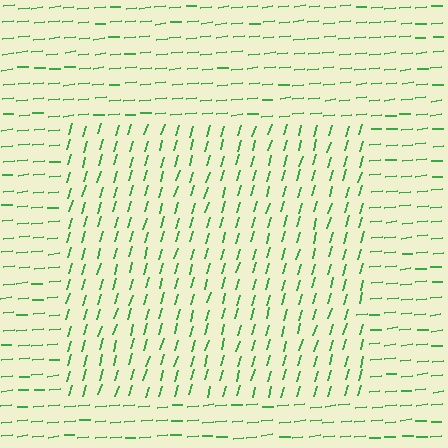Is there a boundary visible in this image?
Yes, there is a texture boundary formed by a change in line orientation.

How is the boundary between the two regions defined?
The boundary is defined purely by a change in line orientation (approximately 68 degrees difference). All lines are the same color and thickness.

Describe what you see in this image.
The image is filled with small green line segments. A rectangle region in the image has lines oriented differently from the surrounding lines, creating a visible texture boundary.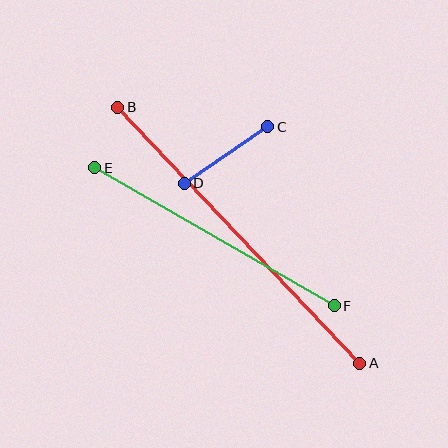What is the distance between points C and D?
The distance is approximately 101 pixels.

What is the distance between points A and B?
The distance is approximately 352 pixels.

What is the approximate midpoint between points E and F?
The midpoint is at approximately (214, 237) pixels.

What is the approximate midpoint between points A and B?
The midpoint is at approximately (239, 235) pixels.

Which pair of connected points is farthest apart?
Points A and B are farthest apart.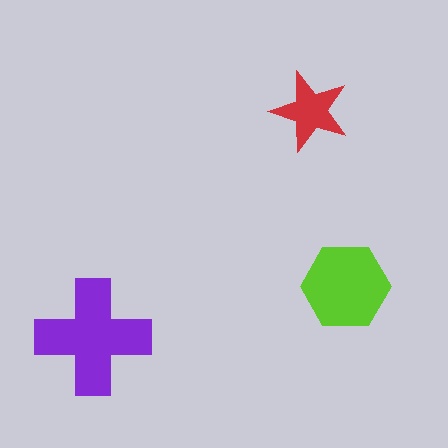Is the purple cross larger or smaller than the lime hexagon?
Larger.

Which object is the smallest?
The red star.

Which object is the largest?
The purple cross.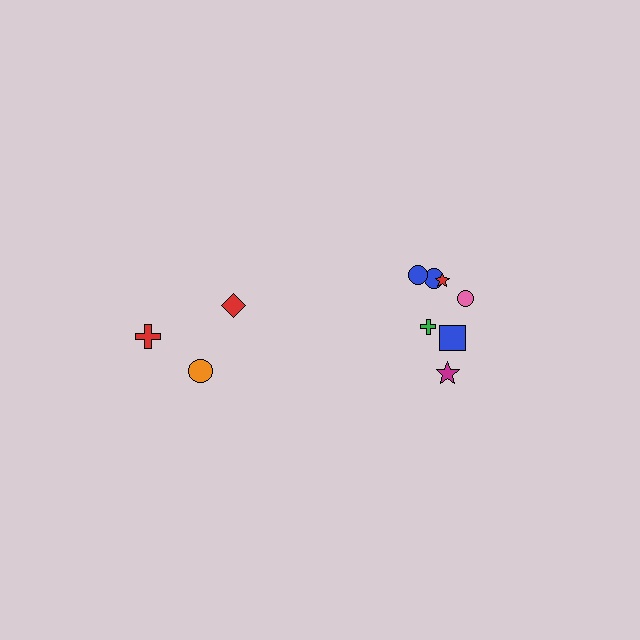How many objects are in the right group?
There are 7 objects.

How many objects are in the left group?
There are 3 objects.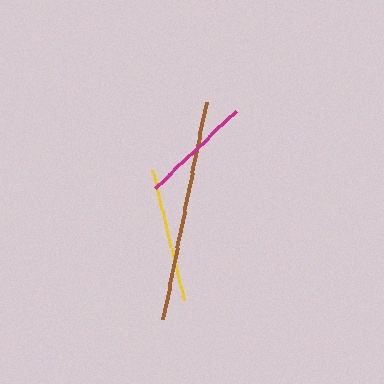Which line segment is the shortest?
The magenta line is the shortest at approximately 112 pixels.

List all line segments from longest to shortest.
From longest to shortest: brown, yellow, magenta.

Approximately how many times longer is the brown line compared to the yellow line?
The brown line is approximately 1.6 times the length of the yellow line.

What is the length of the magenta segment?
The magenta segment is approximately 112 pixels long.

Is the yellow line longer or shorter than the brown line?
The brown line is longer than the yellow line.